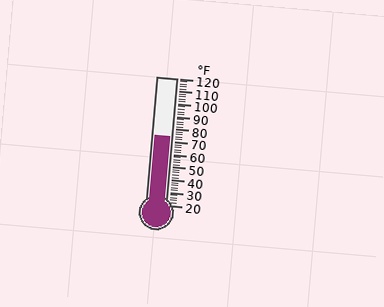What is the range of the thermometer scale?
The thermometer scale ranges from 20°F to 120°F.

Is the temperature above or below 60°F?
The temperature is above 60°F.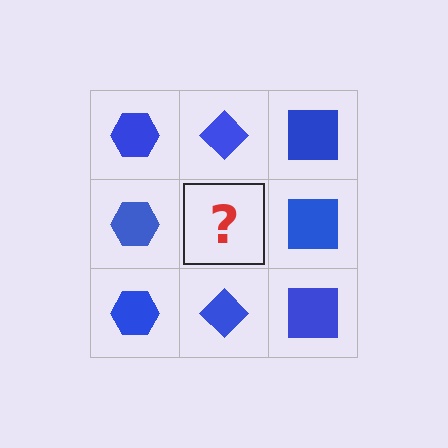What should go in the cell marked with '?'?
The missing cell should contain a blue diamond.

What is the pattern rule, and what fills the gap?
The rule is that each column has a consistent shape. The gap should be filled with a blue diamond.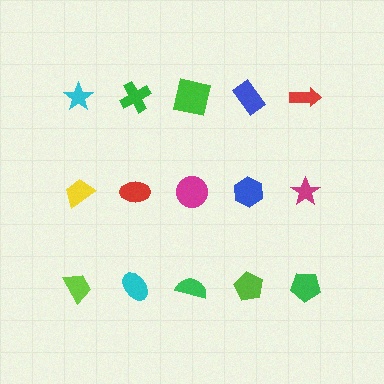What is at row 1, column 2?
A green cross.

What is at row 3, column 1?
A lime trapezoid.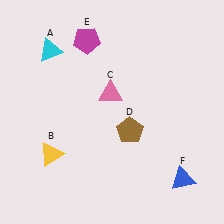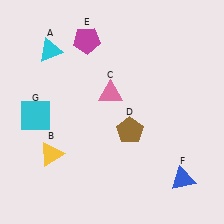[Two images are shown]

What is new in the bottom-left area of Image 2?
A cyan square (G) was added in the bottom-left area of Image 2.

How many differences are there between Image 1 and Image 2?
There is 1 difference between the two images.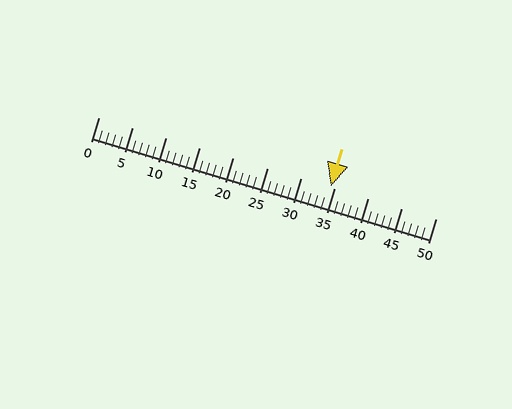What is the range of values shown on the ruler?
The ruler shows values from 0 to 50.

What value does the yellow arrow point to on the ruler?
The yellow arrow points to approximately 34.